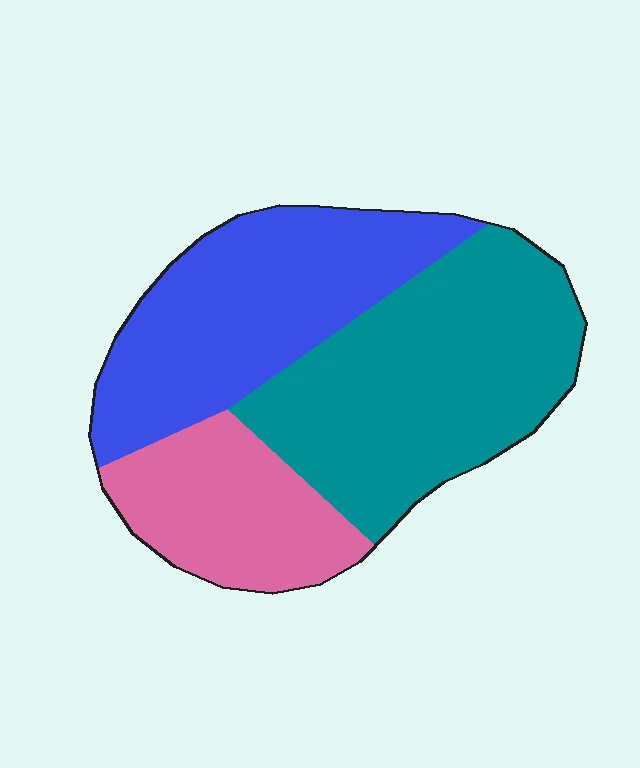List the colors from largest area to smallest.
From largest to smallest: teal, blue, pink.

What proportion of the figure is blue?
Blue covers 35% of the figure.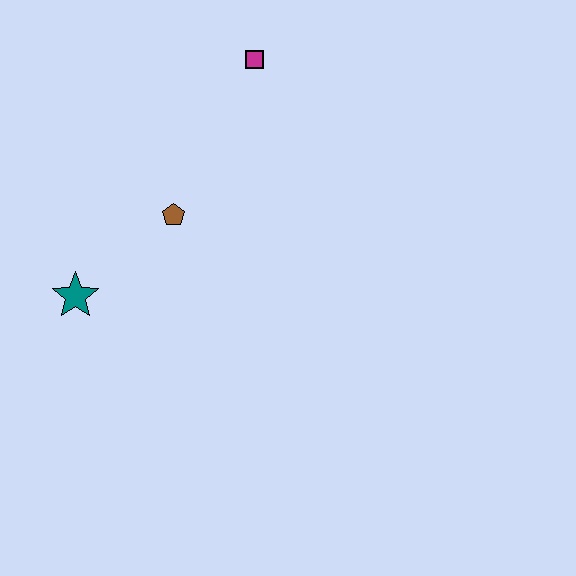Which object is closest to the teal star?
The brown pentagon is closest to the teal star.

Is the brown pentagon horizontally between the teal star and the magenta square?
Yes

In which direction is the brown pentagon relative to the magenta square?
The brown pentagon is below the magenta square.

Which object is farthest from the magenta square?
The teal star is farthest from the magenta square.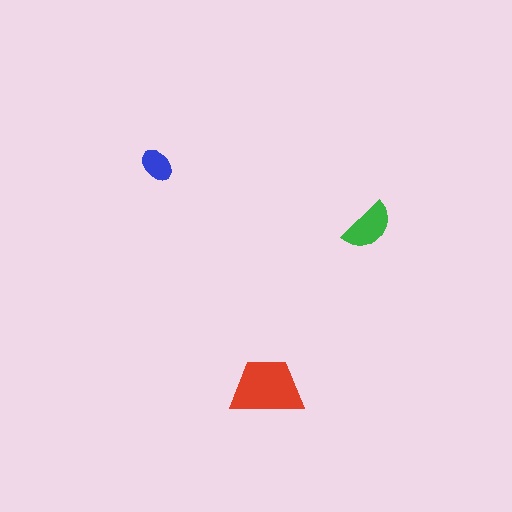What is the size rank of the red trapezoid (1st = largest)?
1st.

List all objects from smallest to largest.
The blue ellipse, the green semicircle, the red trapezoid.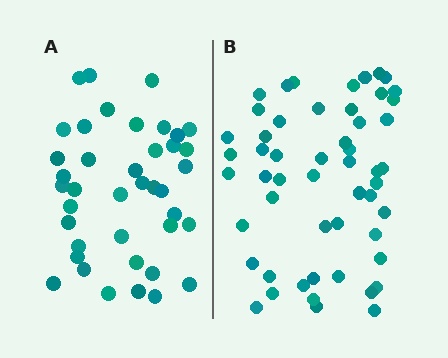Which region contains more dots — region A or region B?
Region B (the right region) has more dots.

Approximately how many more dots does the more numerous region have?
Region B has approximately 15 more dots than region A.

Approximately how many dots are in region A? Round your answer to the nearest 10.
About 40 dots.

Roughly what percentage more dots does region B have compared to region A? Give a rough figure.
About 30% more.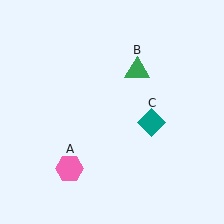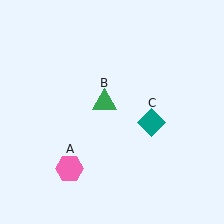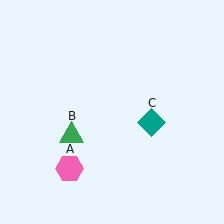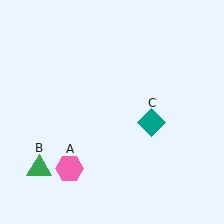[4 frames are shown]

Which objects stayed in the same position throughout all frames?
Pink hexagon (object A) and teal diamond (object C) remained stationary.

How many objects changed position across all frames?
1 object changed position: green triangle (object B).